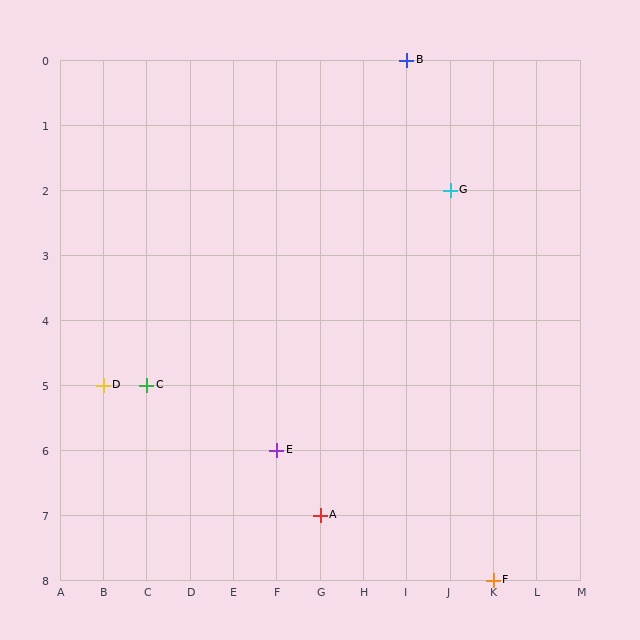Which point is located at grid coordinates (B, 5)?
Point D is at (B, 5).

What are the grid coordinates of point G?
Point G is at grid coordinates (J, 2).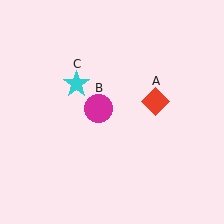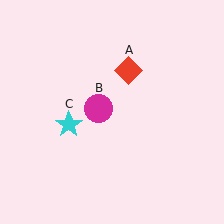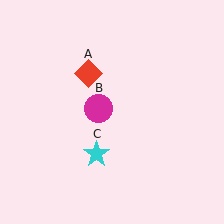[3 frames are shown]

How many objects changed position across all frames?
2 objects changed position: red diamond (object A), cyan star (object C).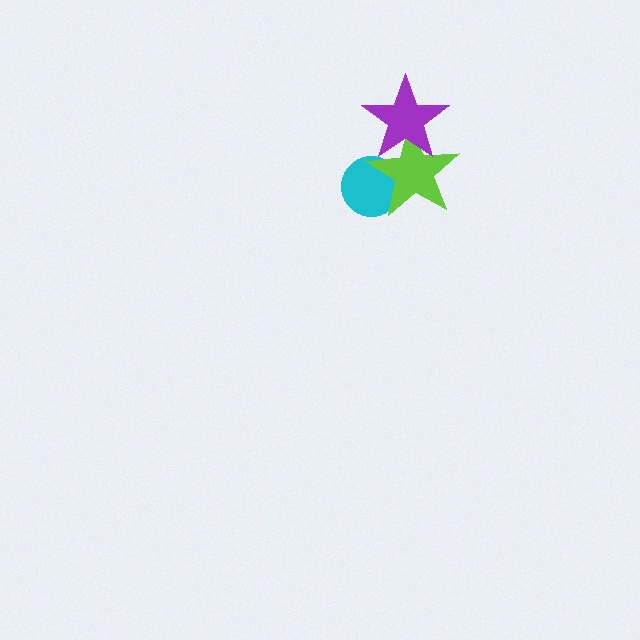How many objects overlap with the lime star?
2 objects overlap with the lime star.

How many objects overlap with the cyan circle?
1 object overlaps with the cyan circle.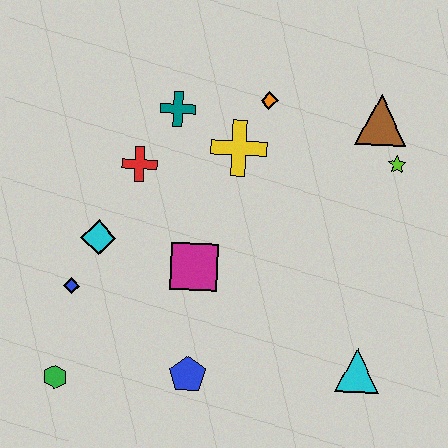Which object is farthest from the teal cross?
The cyan triangle is farthest from the teal cross.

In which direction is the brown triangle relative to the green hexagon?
The brown triangle is to the right of the green hexagon.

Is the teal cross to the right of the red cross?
Yes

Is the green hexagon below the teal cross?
Yes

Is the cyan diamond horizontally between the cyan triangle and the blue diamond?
Yes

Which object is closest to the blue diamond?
The cyan diamond is closest to the blue diamond.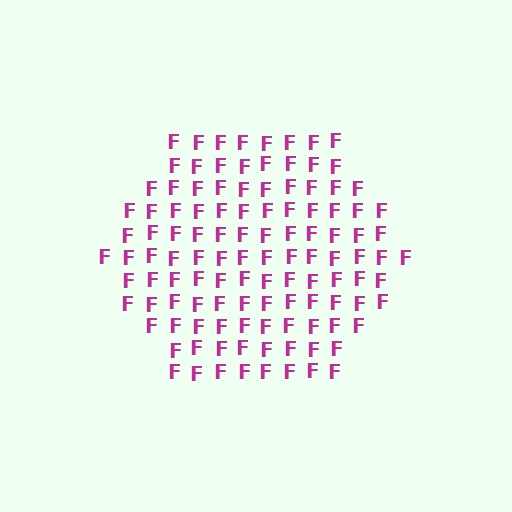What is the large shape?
The large shape is a hexagon.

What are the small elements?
The small elements are letter F's.